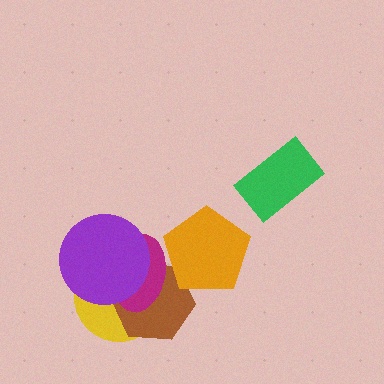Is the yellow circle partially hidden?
Yes, it is partially covered by another shape.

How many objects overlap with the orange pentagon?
2 objects overlap with the orange pentagon.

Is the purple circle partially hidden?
No, no other shape covers it.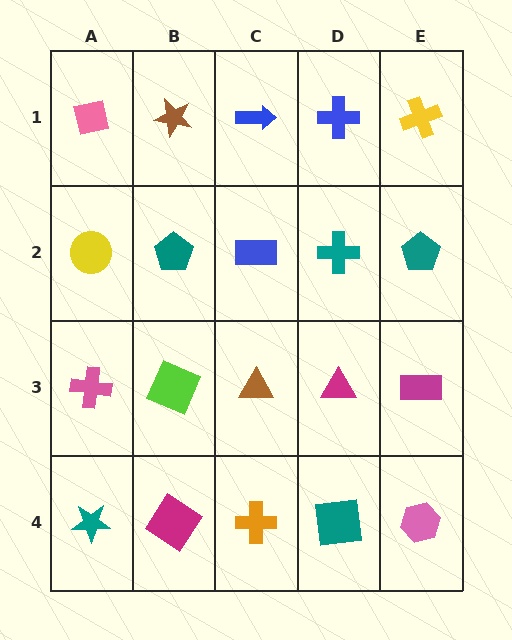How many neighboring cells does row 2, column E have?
3.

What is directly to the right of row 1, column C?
A blue cross.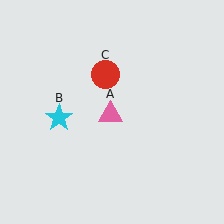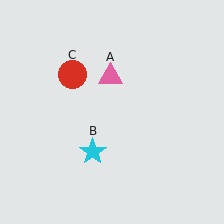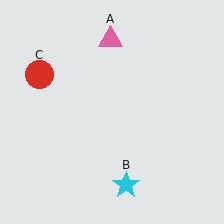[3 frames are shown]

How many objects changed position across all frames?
3 objects changed position: pink triangle (object A), cyan star (object B), red circle (object C).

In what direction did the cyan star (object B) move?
The cyan star (object B) moved down and to the right.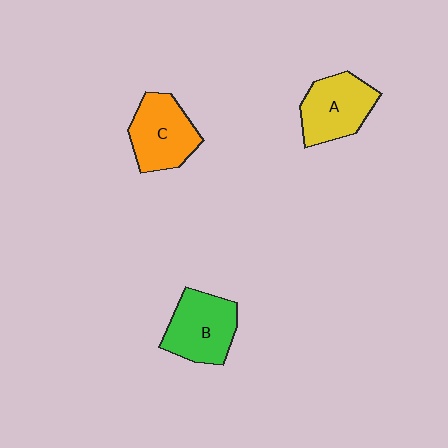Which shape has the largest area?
Shape B (green).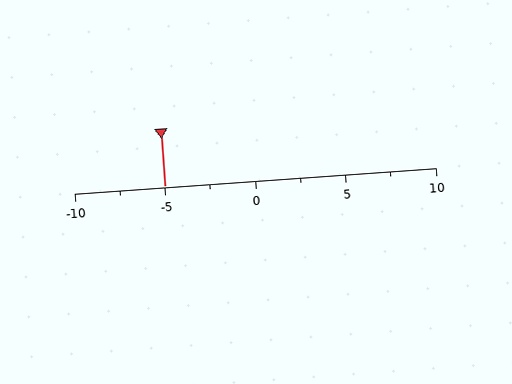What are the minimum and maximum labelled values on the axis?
The axis runs from -10 to 10.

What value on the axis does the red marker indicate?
The marker indicates approximately -5.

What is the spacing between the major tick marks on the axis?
The major ticks are spaced 5 apart.